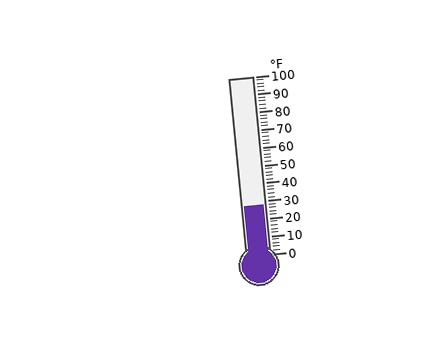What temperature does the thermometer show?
The thermometer shows approximately 28°F.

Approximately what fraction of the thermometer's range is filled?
The thermometer is filled to approximately 30% of its range.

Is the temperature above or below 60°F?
The temperature is below 60°F.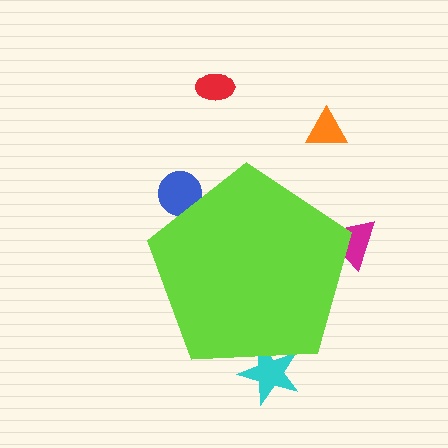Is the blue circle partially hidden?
Yes, the blue circle is partially hidden behind the lime pentagon.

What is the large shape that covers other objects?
A lime pentagon.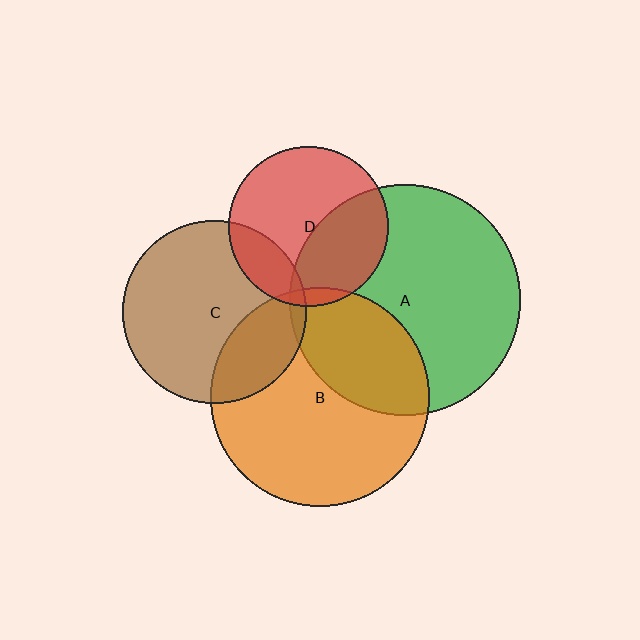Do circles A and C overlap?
Yes.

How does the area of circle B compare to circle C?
Approximately 1.4 times.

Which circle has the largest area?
Circle A (green).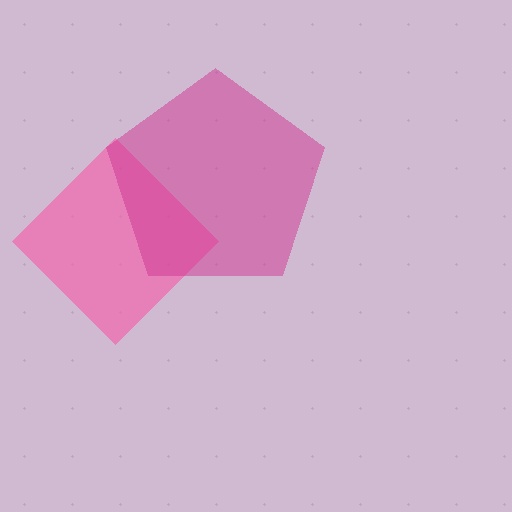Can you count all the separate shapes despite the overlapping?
Yes, there are 2 separate shapes.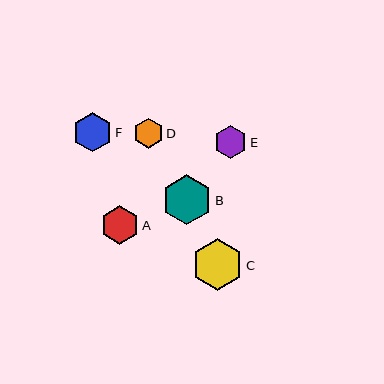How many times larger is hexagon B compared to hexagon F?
Hexagon B is approximately 1.3 times the size of hexagon F.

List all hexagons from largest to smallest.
From largest to smallest: C, B, F, A, E, D.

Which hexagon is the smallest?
Hexagon D is the smallest with a size of approximately 30 pixels.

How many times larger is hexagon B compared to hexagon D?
Hexagon B is approximately 1.7 times the size of hexagon D.